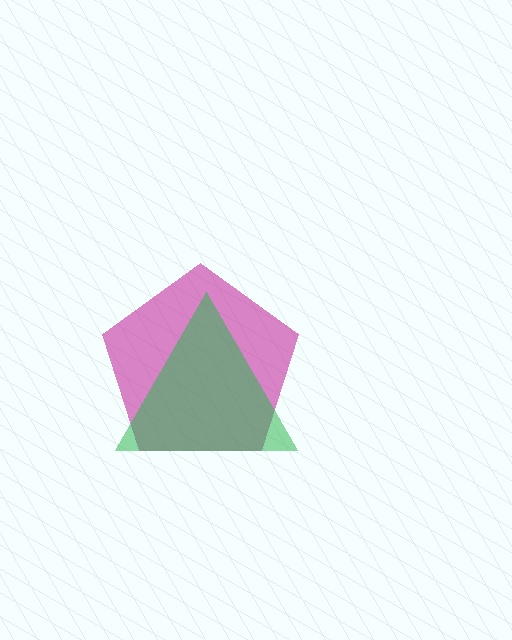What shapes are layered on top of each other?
The layered shapes are: a magenta pentagon, a green triangle.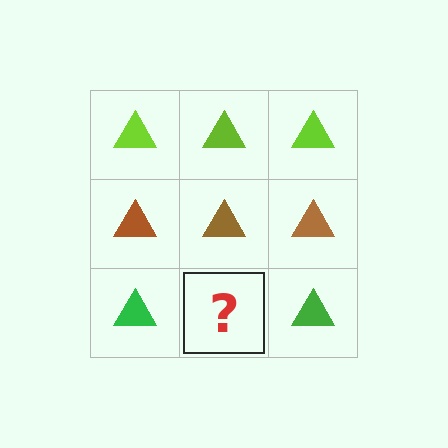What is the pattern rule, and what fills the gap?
The rule is that each row has a consistent color. The gap should be filled with a green triangle.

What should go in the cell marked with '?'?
The missing cell should contain a green triangle.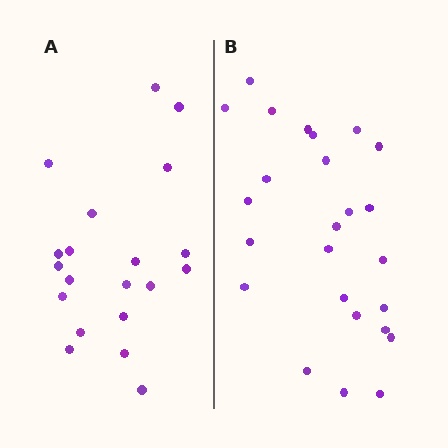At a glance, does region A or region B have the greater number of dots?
Region B (the right region) has more dots.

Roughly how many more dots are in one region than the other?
Region B has about 5 more dots than region A.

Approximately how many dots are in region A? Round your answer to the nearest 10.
About 20 dots.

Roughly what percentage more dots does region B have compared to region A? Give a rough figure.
About 25% more.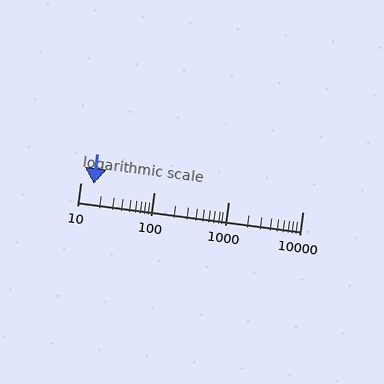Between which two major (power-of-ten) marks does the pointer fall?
The pointer is between 10 and 100.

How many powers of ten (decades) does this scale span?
The scale spans 3 decades, from 10 to 10000.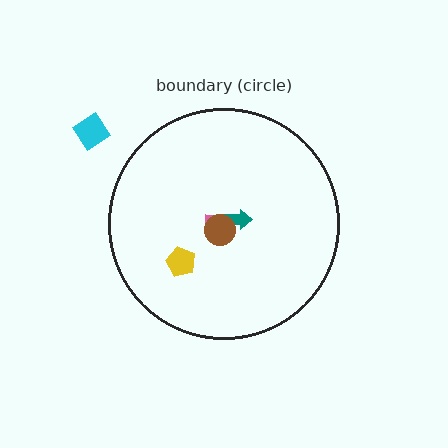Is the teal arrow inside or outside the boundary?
Inside.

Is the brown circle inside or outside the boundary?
Inside.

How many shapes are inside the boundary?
4 inside, 1 outside.